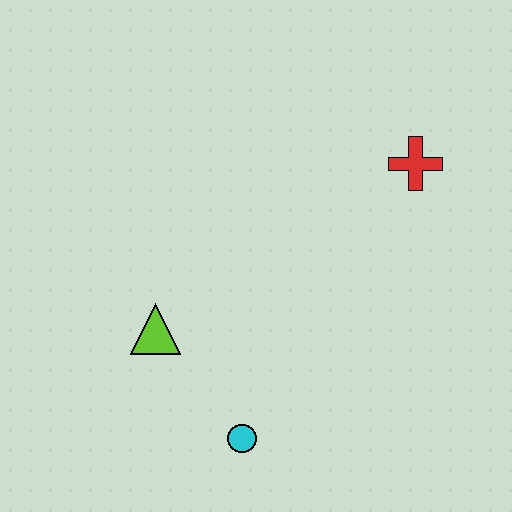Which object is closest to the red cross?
The lime triangle is closest to the red cross.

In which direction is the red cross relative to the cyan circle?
The red cross is above the cyan circle.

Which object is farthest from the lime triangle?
The red cross is farthest from the lime triangle.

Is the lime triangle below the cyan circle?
No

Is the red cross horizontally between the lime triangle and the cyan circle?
No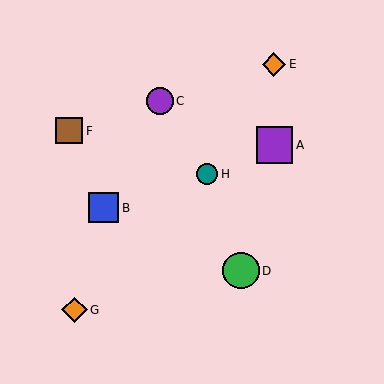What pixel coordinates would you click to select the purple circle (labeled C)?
Click at (160, 101) to select the purple circle C.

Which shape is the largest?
The green circle (labeled D) is the largest.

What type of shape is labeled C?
Shape C is a purple circle.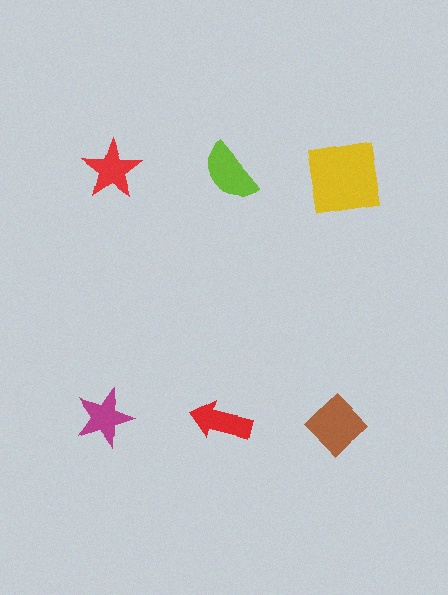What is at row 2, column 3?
A brown diamond.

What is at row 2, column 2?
A red arrow.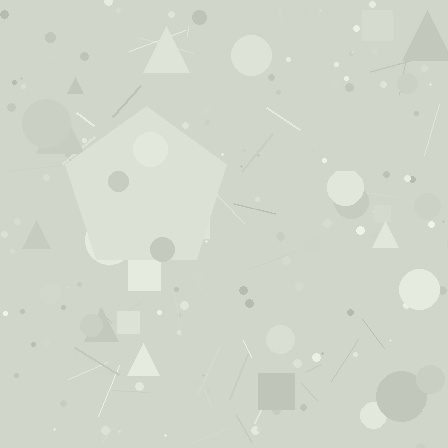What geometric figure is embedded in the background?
A pentagon is embedded in the background.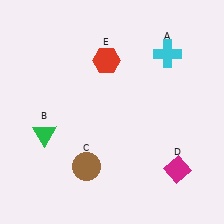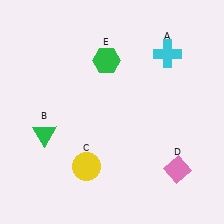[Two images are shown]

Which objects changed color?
C changed from brown to yellow. D changed from magenta to pink. E changed from red to green.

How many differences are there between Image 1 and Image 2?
There are 3 differences between the two images.